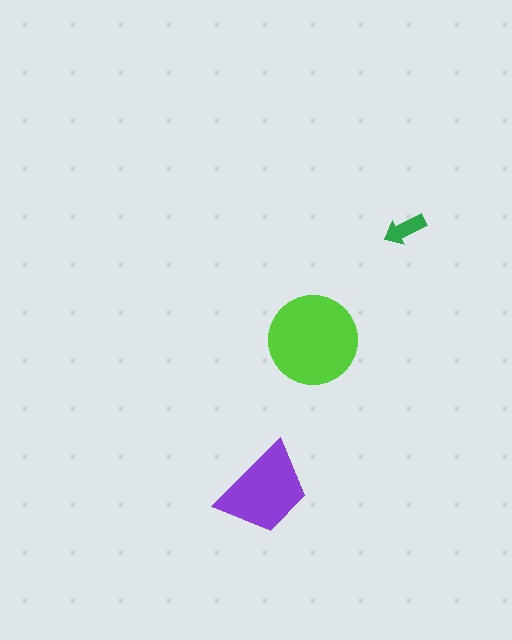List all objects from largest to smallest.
The lime circle, the purple trapezoid, the green arrow.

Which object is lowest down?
The purple trapezoid is bottommost.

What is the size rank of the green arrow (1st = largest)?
3rd.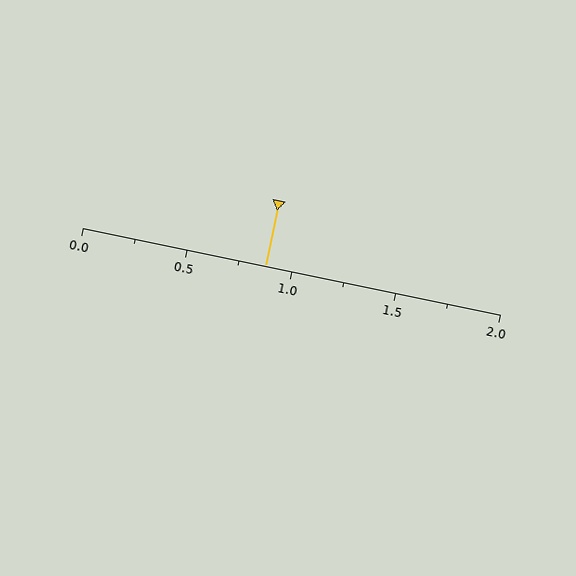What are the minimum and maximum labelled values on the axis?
The axis runs from 0.0 to 2.0.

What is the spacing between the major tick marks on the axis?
The major ticks are spaced 0.5 apart.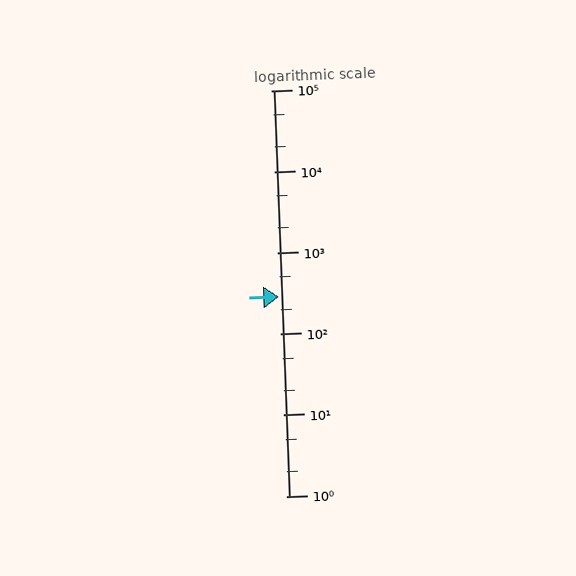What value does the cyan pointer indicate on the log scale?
The pointer indicates approximately 290.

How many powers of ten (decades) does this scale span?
The scale spans 5 decades, from 1 to 100000.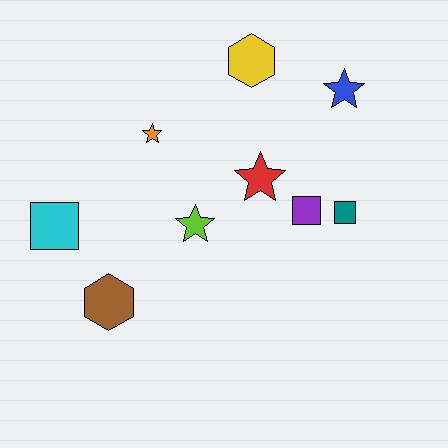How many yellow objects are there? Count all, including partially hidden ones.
There is 1 yellow object.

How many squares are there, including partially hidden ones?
There are 3 squares.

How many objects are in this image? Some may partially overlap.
There are 9 objects.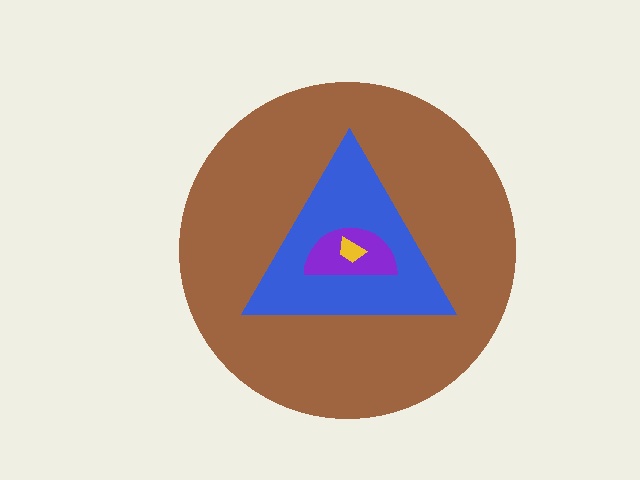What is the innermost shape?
The yellow trapezoid.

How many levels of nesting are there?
4.